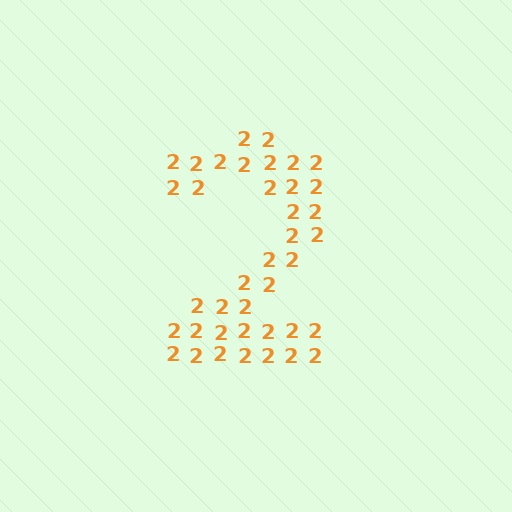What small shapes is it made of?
It is made of small digit 2's.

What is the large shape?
The large shape is the digit 2.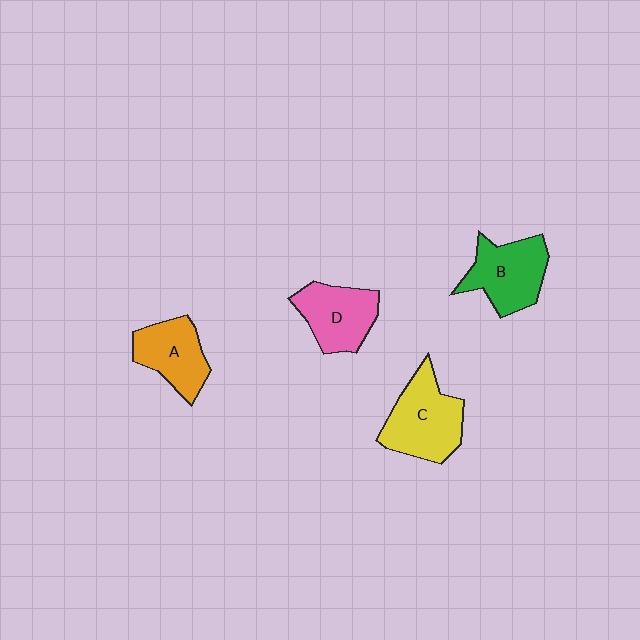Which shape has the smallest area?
Shape A (orange).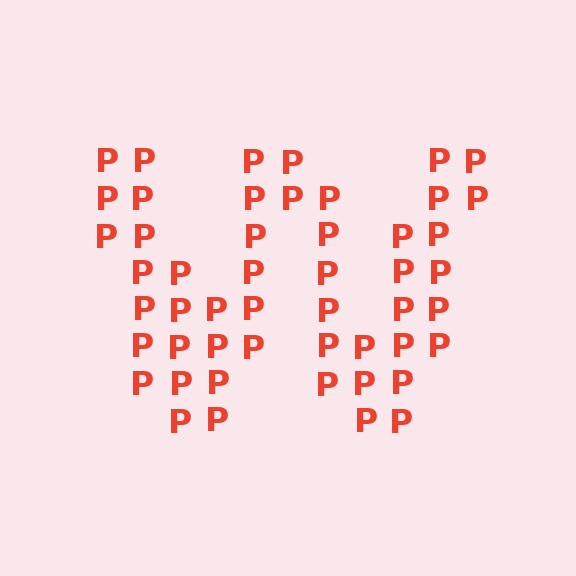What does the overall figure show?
The overall figure shows the letter W.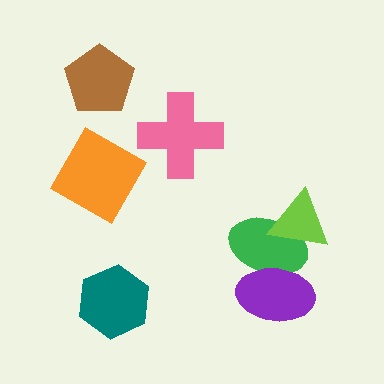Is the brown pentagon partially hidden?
No, no other shape covers it.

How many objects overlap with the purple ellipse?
1 object overlaps with the purple ellipse.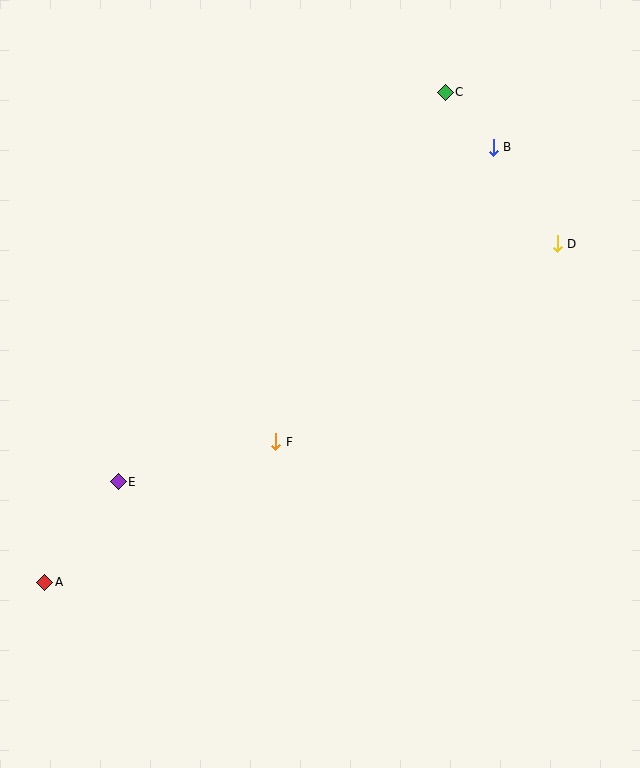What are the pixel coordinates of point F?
Point F is at (276, 442).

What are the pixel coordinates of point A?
Point A is at (45, 582).